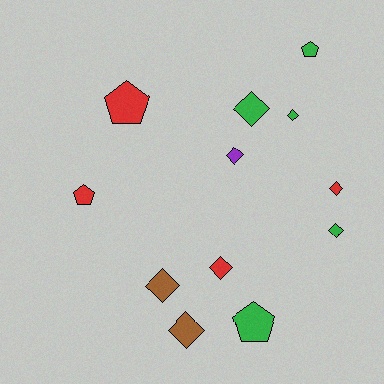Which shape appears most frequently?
Diamond, with 8 objects.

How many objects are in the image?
There are 12 objects.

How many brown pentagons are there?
There are no brown pentagons.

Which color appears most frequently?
Green, with 5 objects.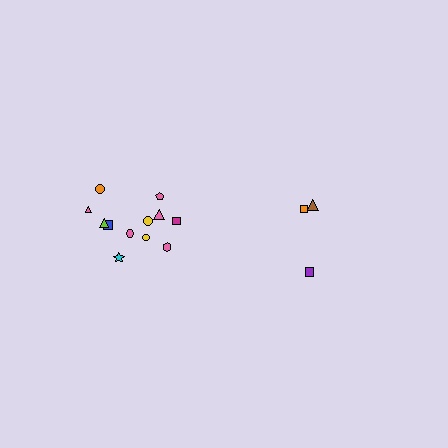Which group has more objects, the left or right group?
The left group.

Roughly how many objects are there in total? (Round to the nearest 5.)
Roughly 15 objects in total.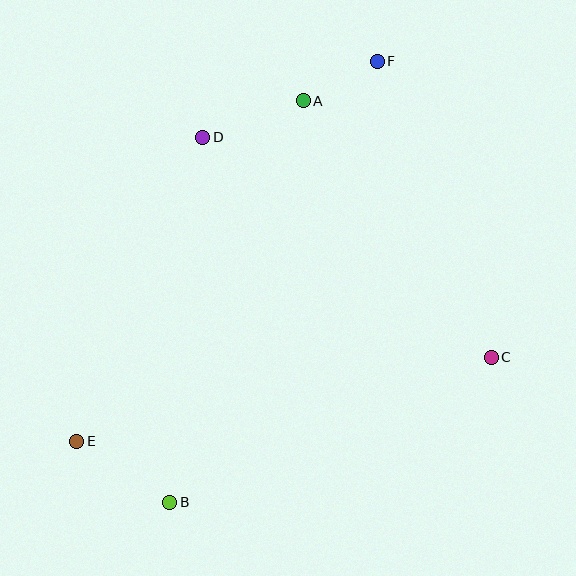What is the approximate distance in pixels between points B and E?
The distance between B and E is approximately 111 pixels.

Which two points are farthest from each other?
Points B and F are farthest from each other.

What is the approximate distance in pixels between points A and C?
The distance between A and C is approximately 318 pixels.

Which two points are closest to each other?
Points A and F are closest to each other.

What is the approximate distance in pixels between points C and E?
The distance between C and E is approximately 423 pixels.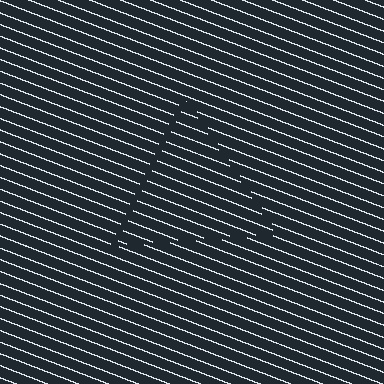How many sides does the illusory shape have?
3 sides — the line-ends trace a triangle.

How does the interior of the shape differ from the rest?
The interior of the shape contains the same grating, shifted by half a period — the contour is defined by the phase discontinuity where line-ends from the inner and outer gratings abut.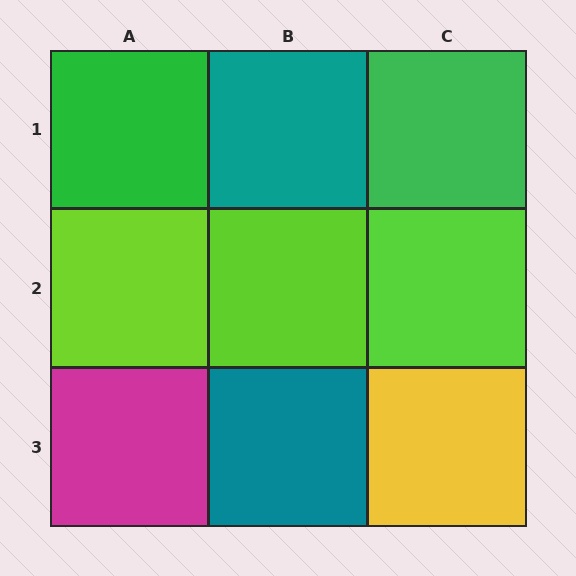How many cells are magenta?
1 cell is magenta.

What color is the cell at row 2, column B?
Lime.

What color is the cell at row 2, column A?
Lime.